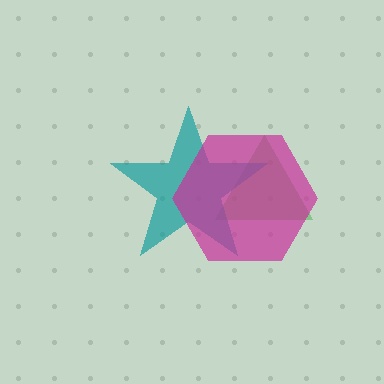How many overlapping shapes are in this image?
There are 3 overlapping shapes in the image.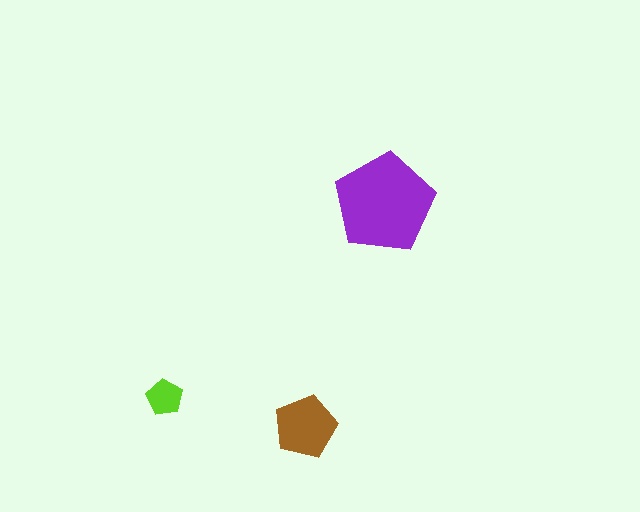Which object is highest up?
The purple pentagon is topmost.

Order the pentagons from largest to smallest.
the purple one, the brown one, the lime one.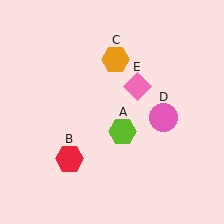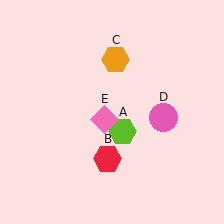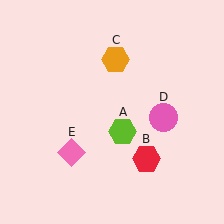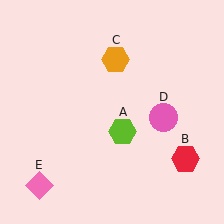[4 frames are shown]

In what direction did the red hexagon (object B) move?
The red hexagon (object B) moved right.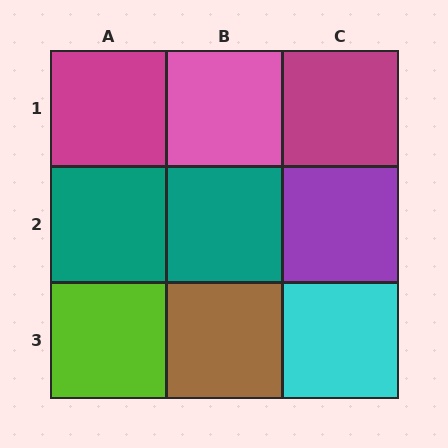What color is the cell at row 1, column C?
Magenta.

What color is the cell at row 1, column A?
Magenta.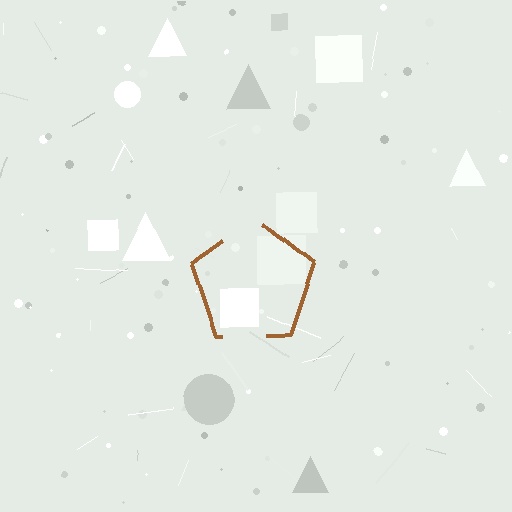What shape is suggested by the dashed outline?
The dashed outline suggests a pentagon.